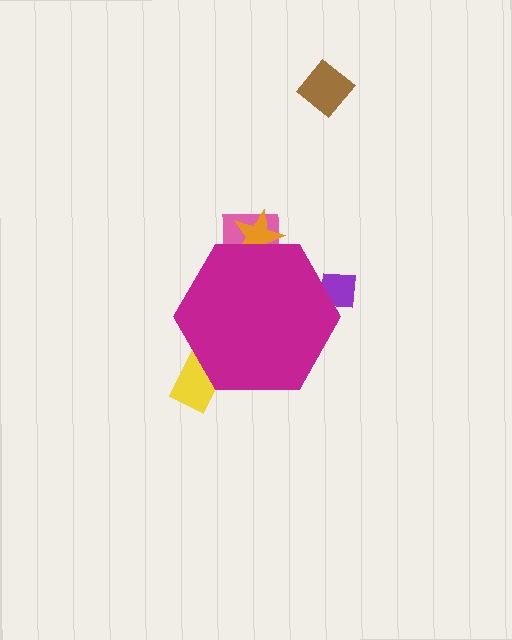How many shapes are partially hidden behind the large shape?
4 shapes are partially hidden.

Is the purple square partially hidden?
Yes, the purple square is partially hidden behind the magenta hexagon.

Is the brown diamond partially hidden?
No, the brown diamond is fully visible.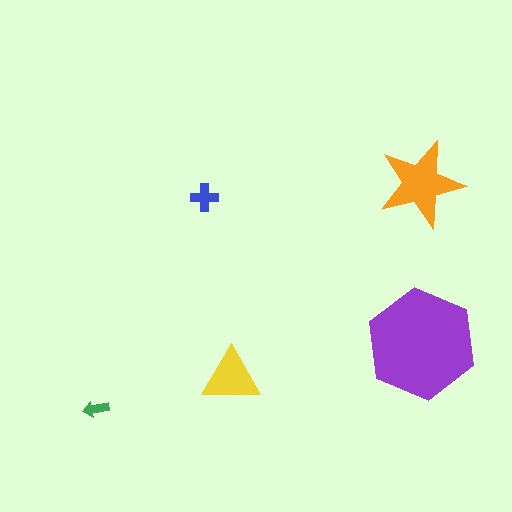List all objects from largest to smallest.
The purple hexagon, the orange star, the yellow triangle, the blue cross, the green arrow.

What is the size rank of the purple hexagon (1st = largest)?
1st.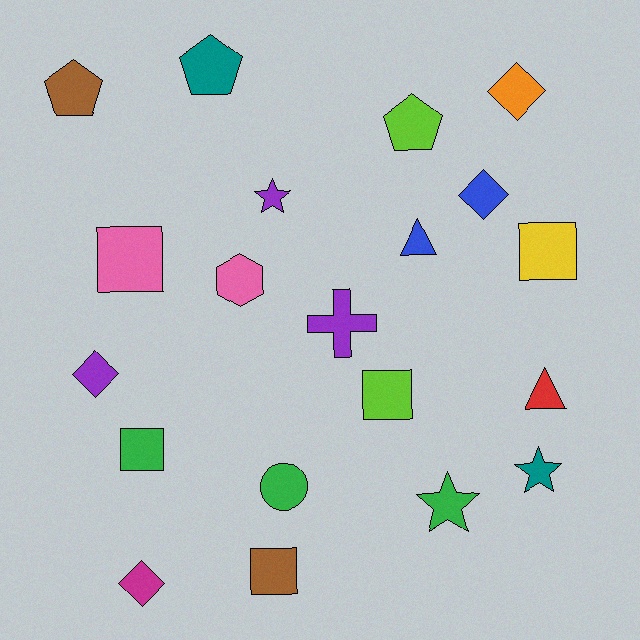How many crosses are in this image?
There is 1 cross.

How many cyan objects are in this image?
There are no cyan objects.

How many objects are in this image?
There are 20 objects.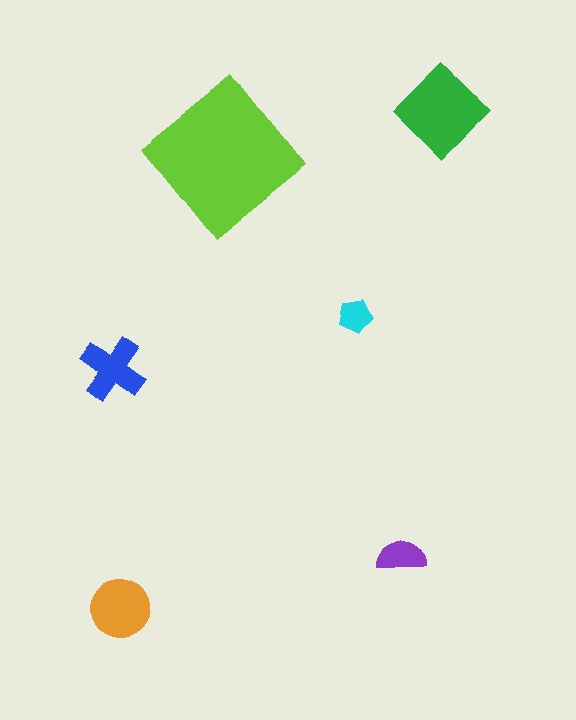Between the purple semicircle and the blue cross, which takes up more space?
The blue cross.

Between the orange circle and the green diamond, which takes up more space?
The green diamond.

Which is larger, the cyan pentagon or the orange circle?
The orange circle.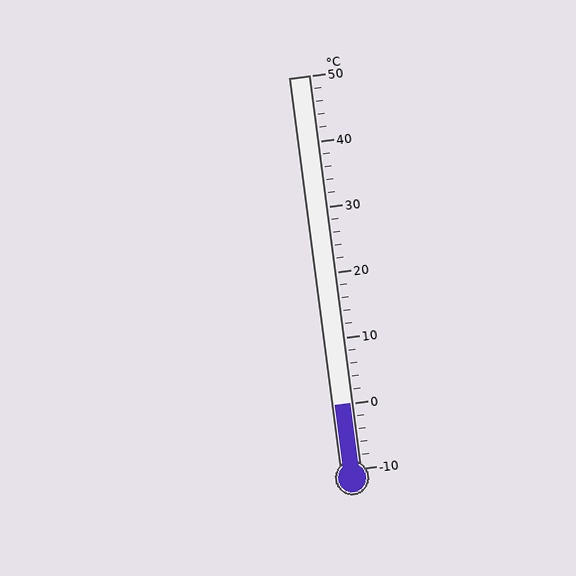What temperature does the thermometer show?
The thermometer shows approximately 0°C.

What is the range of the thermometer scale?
The thermometer scale ranges from -10°C to 50°C.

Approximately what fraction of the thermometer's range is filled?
The thermometer is filled to approximately 15% of its range.